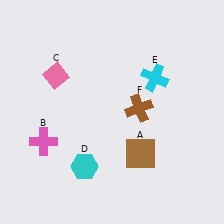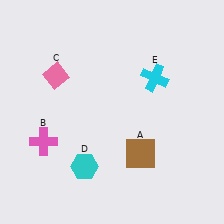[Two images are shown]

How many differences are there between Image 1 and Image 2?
There is 1 difference between the two images.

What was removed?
The brown cross (F) was removed in Image 2.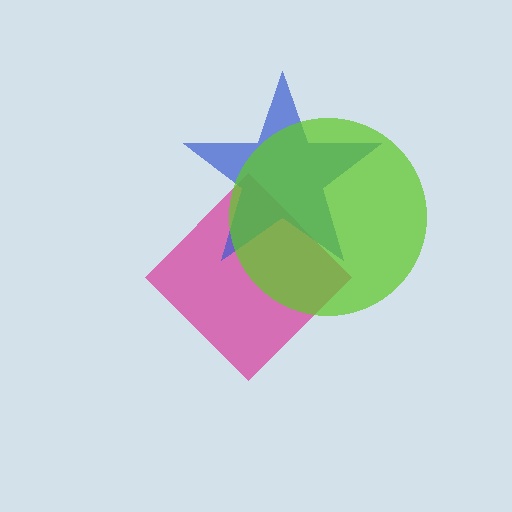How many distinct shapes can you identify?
There are 3 distinct shapes: a magenta diamond, a blue star, a lime circle.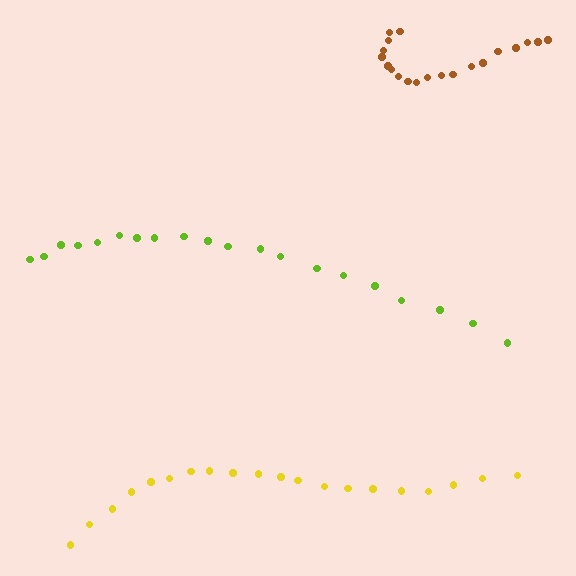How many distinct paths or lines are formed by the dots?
There are 3 distinct paths.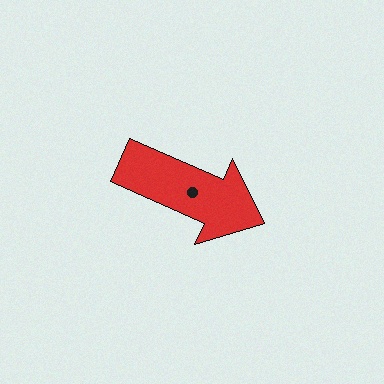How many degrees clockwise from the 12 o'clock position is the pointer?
Approximately 114 degrees.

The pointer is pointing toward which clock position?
Roughly 4 o'clock.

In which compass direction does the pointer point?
Southeast.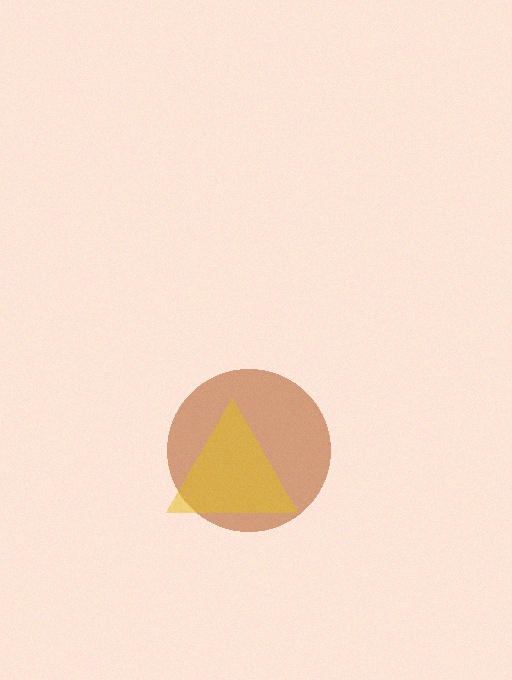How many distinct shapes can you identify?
There are 2 distinct shapes: a brown circle, a yellow triangle.